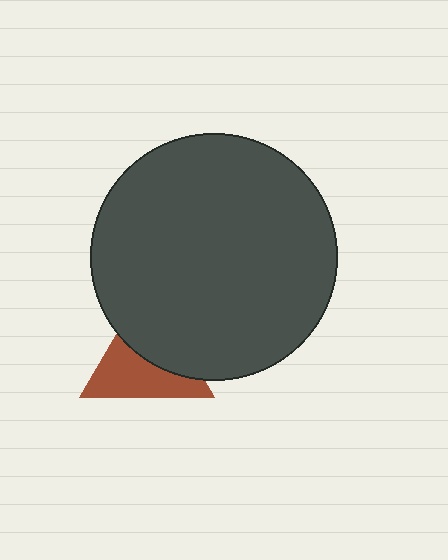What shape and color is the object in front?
The object in front is a dark gray circle.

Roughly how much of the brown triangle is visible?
About half of it is visible (roughly 52%).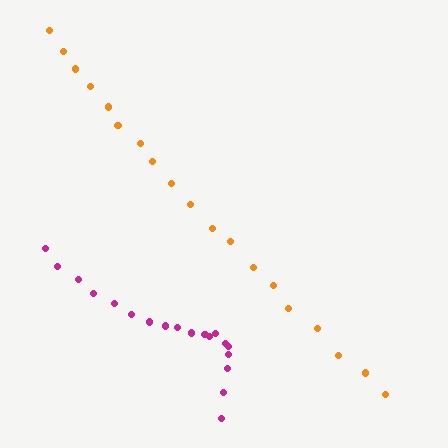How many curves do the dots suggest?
There are 2 distinct paths.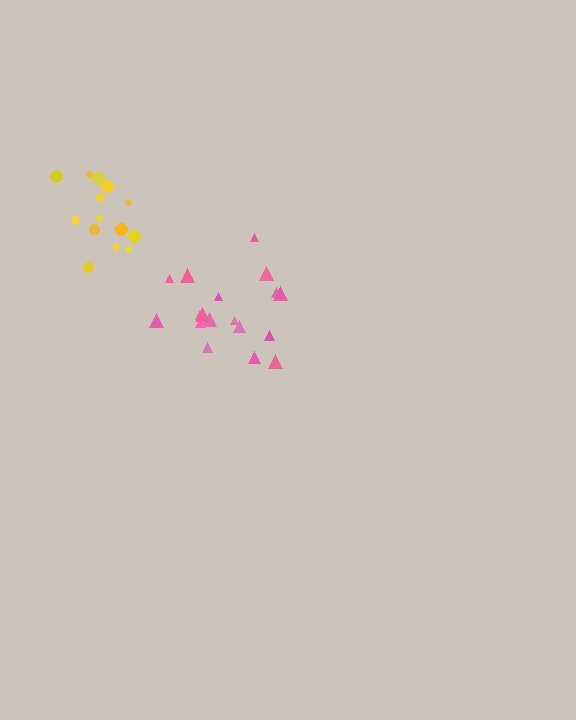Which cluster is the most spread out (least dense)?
Pink.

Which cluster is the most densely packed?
Yellow.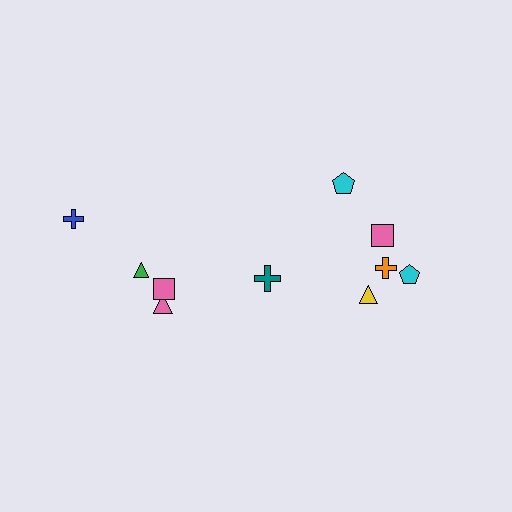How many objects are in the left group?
There are 4 objects.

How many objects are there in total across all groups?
There are 10 objects.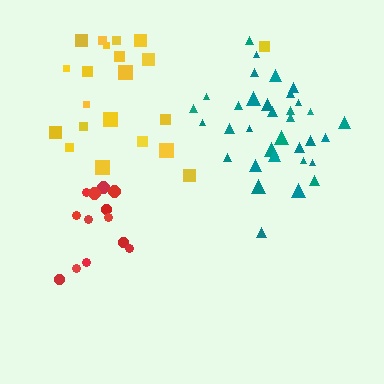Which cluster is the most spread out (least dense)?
Yellow.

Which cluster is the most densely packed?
Teal.